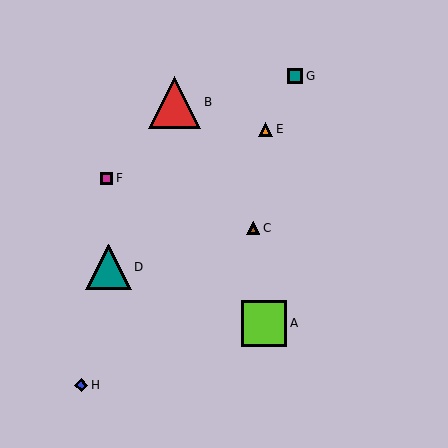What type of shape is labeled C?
Shape C is a brown triangle.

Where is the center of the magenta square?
The center of the magenta square is at (107, 178).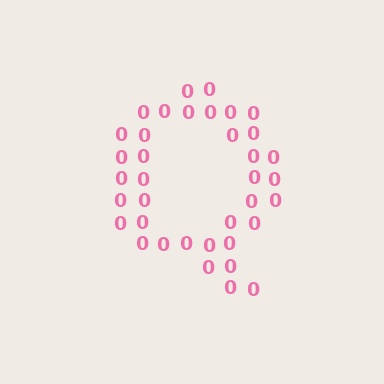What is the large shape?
The large shape is the letter Q.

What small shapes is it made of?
It is made of small digit 0's.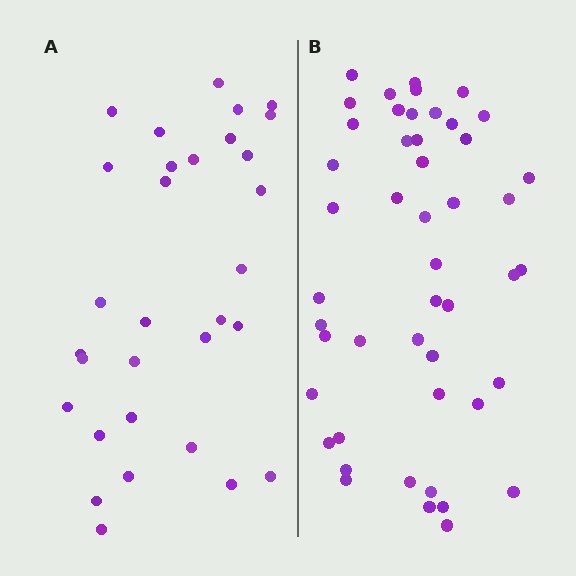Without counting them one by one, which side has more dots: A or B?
Region B (the right region) has more dots.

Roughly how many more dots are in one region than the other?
Region B has approximately 15 more dots than region A.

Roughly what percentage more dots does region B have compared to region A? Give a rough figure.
About 55% more.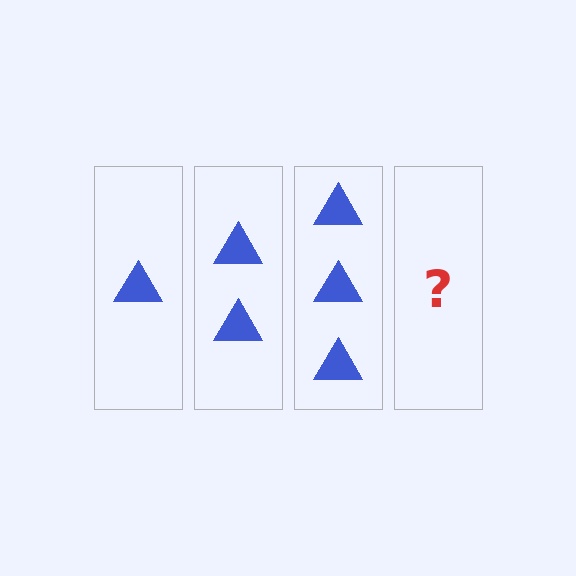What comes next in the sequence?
The next element should be 4 triangles.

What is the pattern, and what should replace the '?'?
The pattern is that each step adds one more triangle. The '?' should be 4 triangles.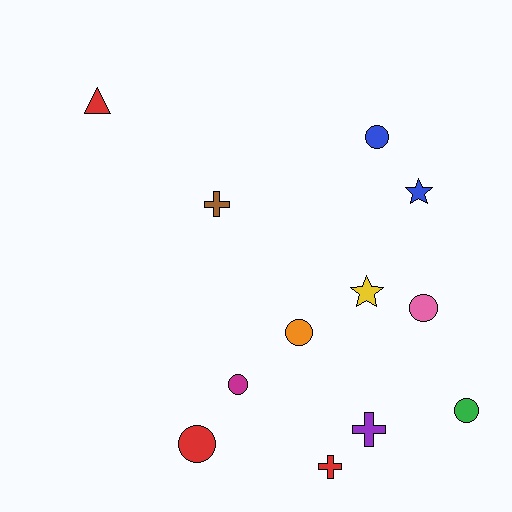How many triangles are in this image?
There is 1 triangle.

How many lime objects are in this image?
There are no lime objects.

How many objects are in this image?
There are 12 objects.